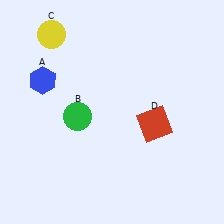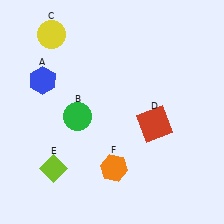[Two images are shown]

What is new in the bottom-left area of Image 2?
A lime diamond (E) was added in the bottom-left area of Image 2.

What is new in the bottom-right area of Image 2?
An orange hexagon (F) was added in the bottom-right area of Image 2.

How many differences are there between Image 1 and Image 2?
There are 2 differences between the two images.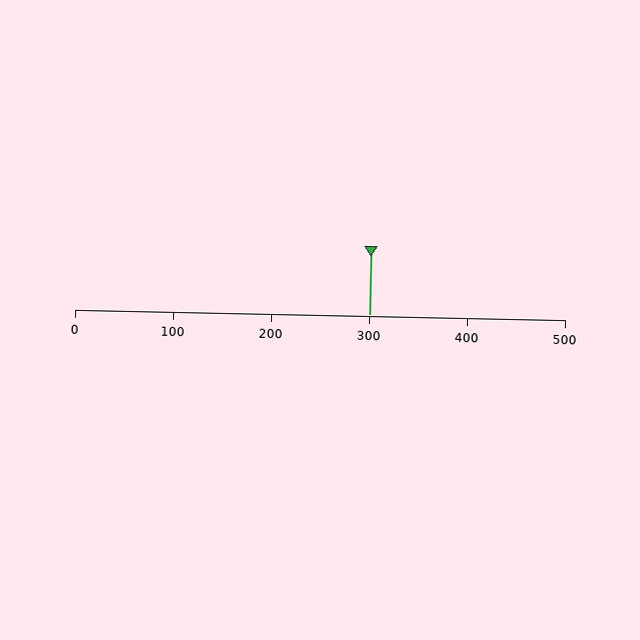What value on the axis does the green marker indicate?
The marker indicates approximately 300.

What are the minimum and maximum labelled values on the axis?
The axis runs from 0 to 500.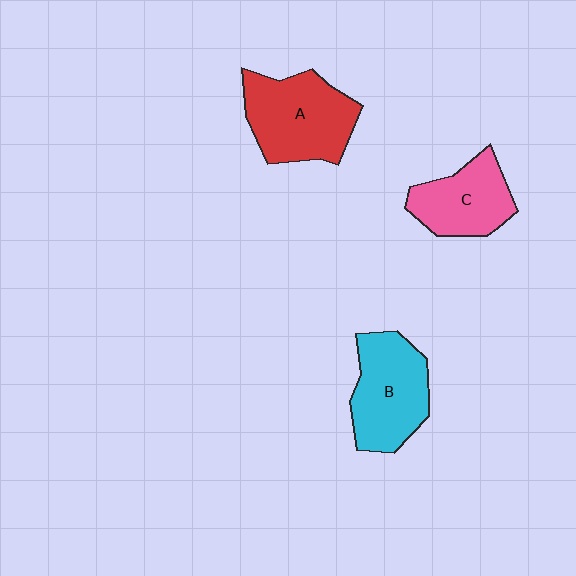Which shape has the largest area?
Shape A (red).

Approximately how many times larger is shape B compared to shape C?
Approximately 1.2 times.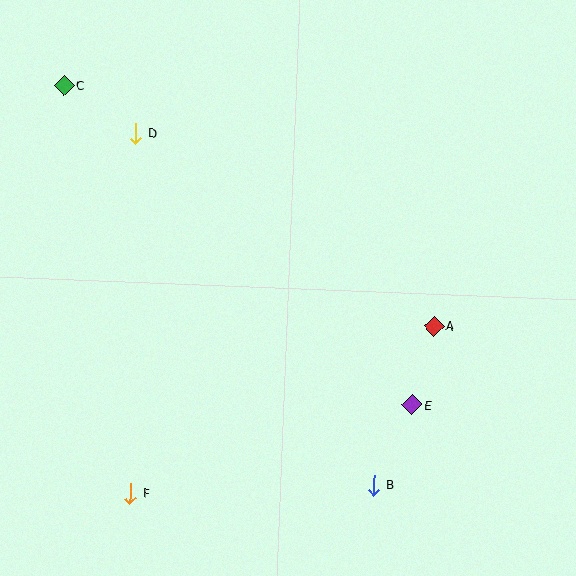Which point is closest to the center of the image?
Point A at (434, 326) is closest to the center.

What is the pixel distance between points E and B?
The distance between E and B is 89 pixels.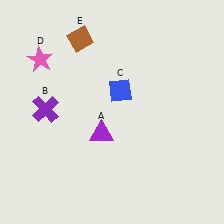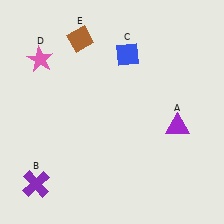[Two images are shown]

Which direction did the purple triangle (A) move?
The purple triangle (A) moved right.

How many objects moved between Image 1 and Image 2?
3 objects moved between the two images.